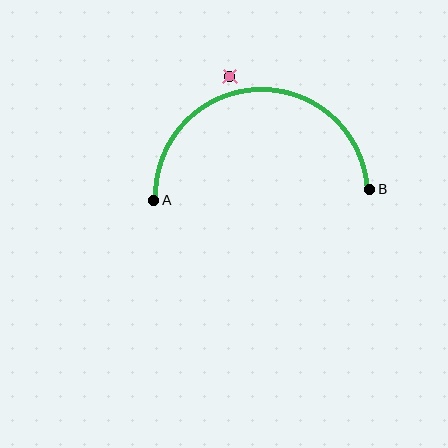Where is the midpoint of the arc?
The arc midpoint is the point on the curve farthest from the straight line joining A and B. It sits above that line.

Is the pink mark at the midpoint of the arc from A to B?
No — the pink mark does not lie on the arc at all. It sits slightly outside the curve.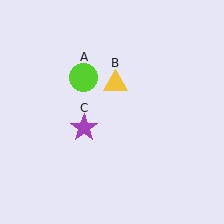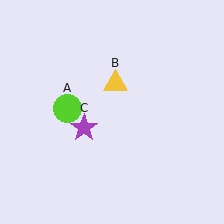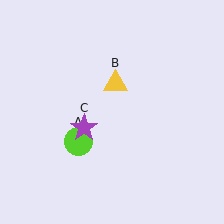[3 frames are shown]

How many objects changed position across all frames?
1 object changed position: lime circle (object A).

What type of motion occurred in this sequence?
The lime circle (object A) rotated counterclockwise around the center of the scene.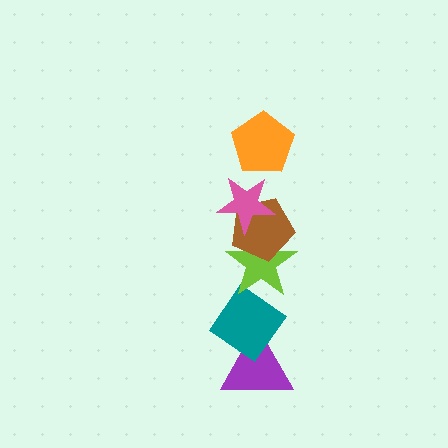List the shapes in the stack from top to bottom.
From top to bottom: the orange pentagon, the pink star, the brown pentagon, the lime star, the teal diamond, the purple triangle.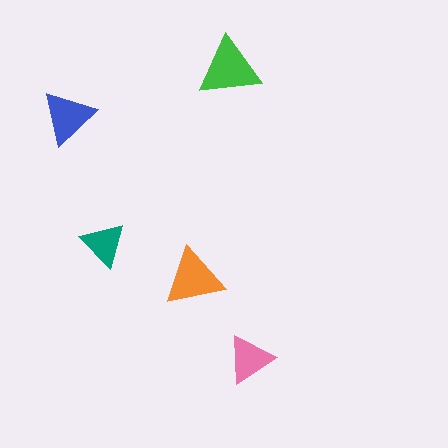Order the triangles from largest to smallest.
the green one, the orange one, the blue one, the pink one, the teal one.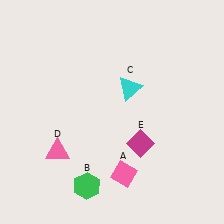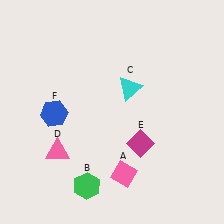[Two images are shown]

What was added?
A blue hexagon (F) was added in Image 2.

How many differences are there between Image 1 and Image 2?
There is 1 difference between the two images.